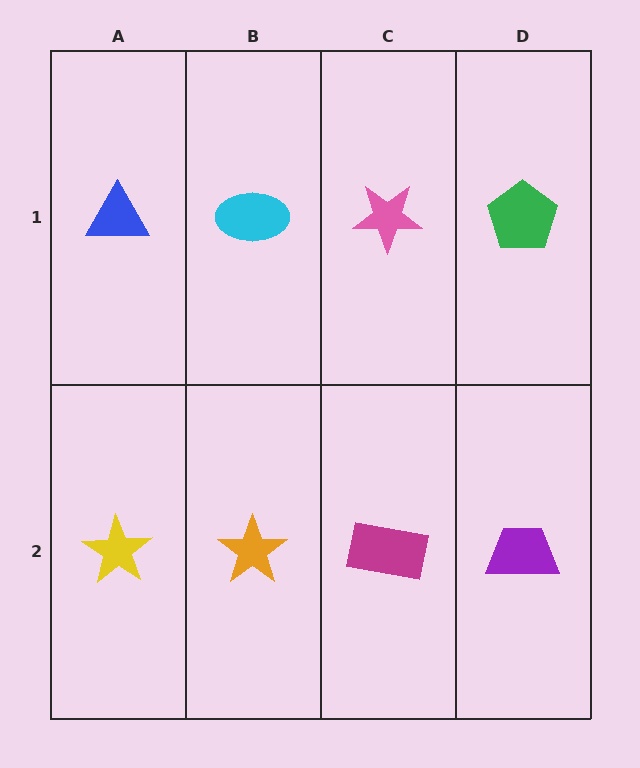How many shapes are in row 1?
4 shapes.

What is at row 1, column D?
A green pentagon.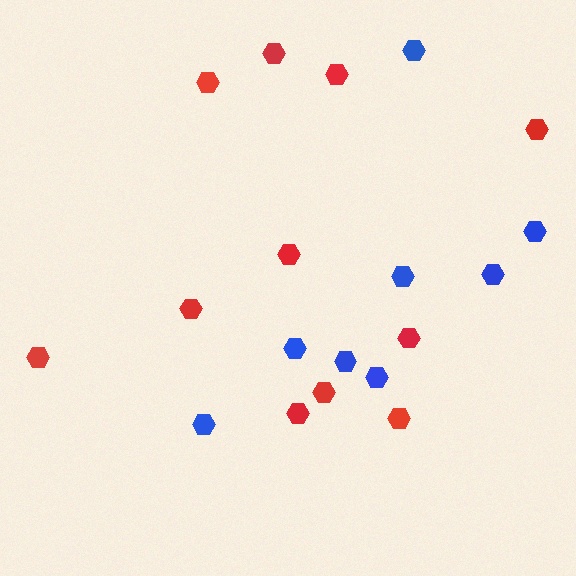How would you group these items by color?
There are 2 groups: one group of red hexagons (11) and one group of blue hexagons (8).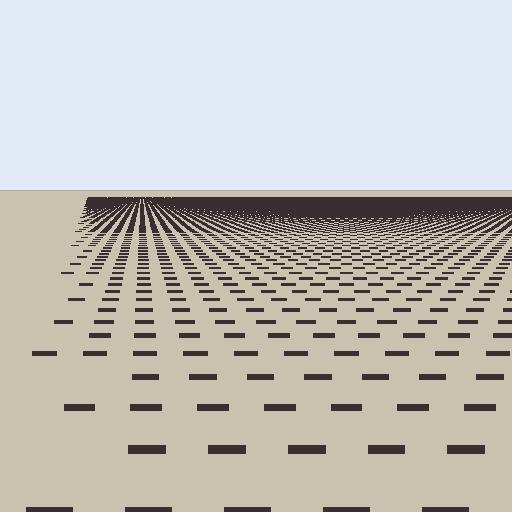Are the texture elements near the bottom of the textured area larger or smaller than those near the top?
Larger. Near the bottom, elements are closer to the viewer and appear at a bigger on-screen size.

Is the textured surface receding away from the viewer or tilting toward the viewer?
The surface is receding away from the viewer. Texture elements get smaller and denser toward the top.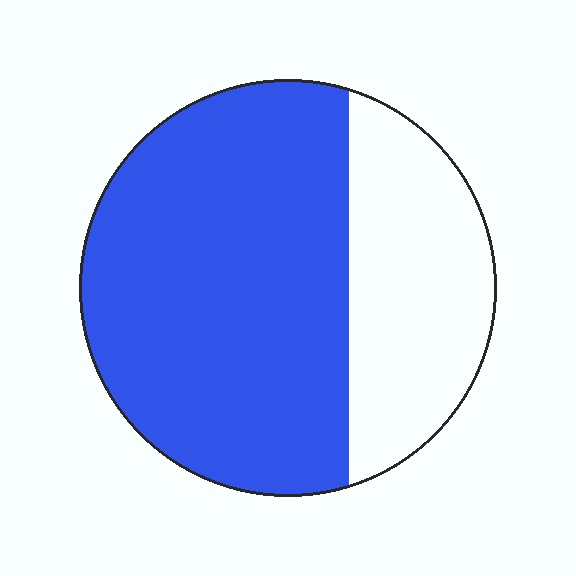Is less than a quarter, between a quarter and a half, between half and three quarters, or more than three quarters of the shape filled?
Between half and three quarters.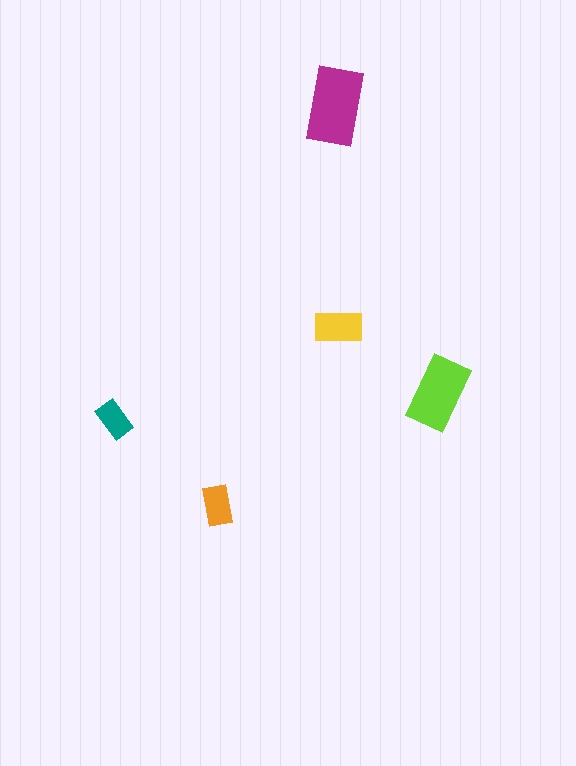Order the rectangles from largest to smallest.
the magenta one, the lime one, the yellow one, the orange one, the teal one.